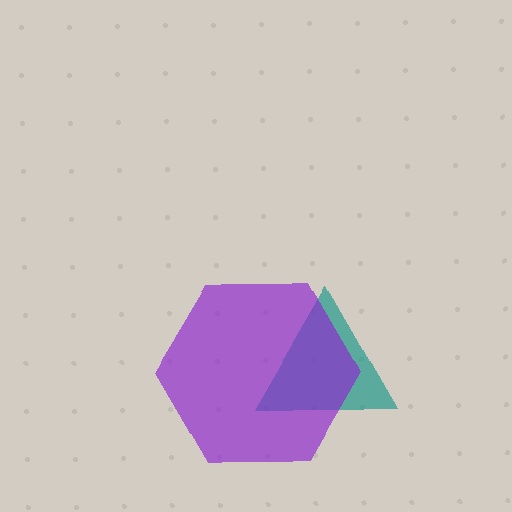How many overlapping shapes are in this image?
There are 2 overlapping shapes in the image.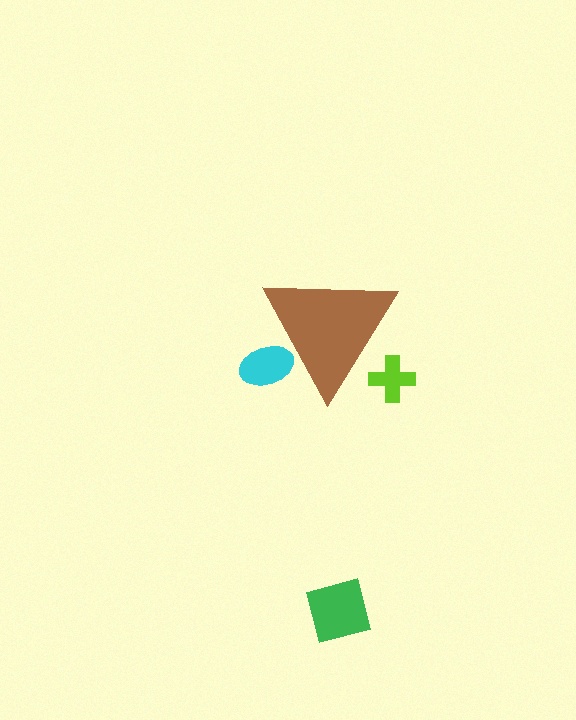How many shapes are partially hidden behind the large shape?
2 shapes are partially hidden.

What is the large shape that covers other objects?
A brown triangle.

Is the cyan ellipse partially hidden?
Yes, the cyan ellipse is partially hidden behind the brown triangle.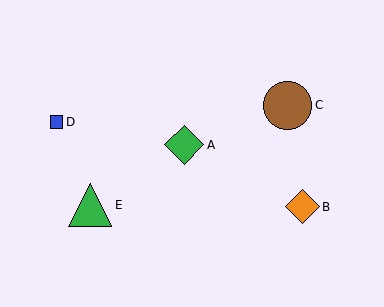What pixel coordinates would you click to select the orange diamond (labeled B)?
Click at (302, 207) to select the orange diamond B.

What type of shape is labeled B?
Shape B is an orange diamond.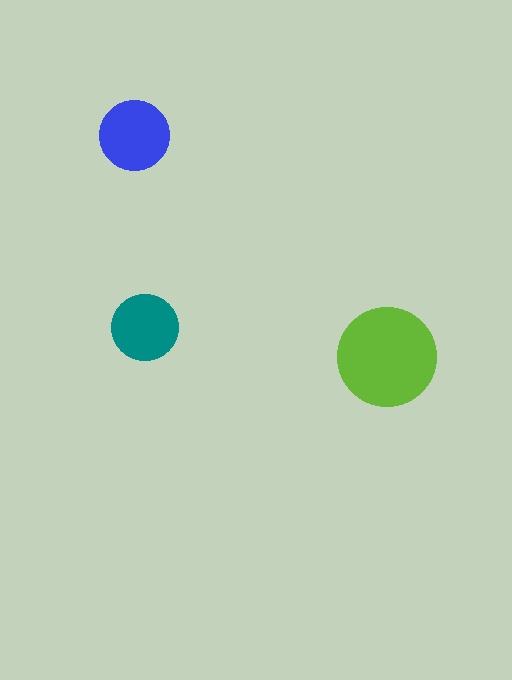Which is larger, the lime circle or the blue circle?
The lime one.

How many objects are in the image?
There are 3 objects in the image.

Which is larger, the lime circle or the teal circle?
The lime one.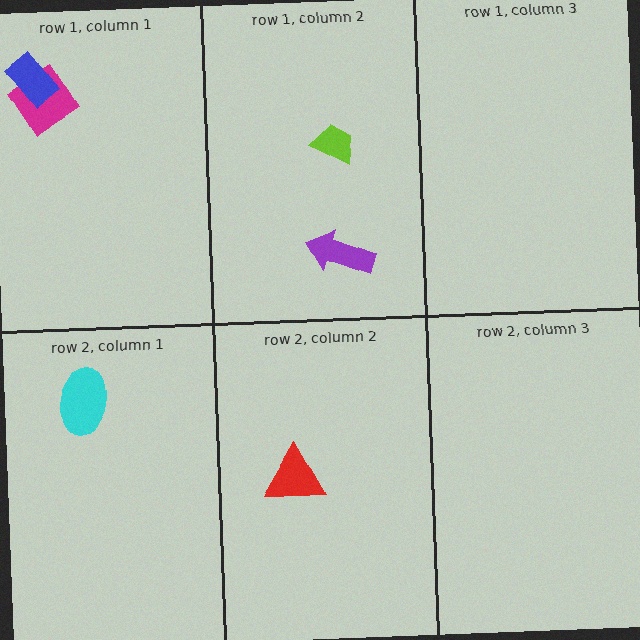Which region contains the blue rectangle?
The row 1, column 1 region.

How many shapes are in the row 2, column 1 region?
1.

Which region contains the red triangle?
The row 2, column 2 region.